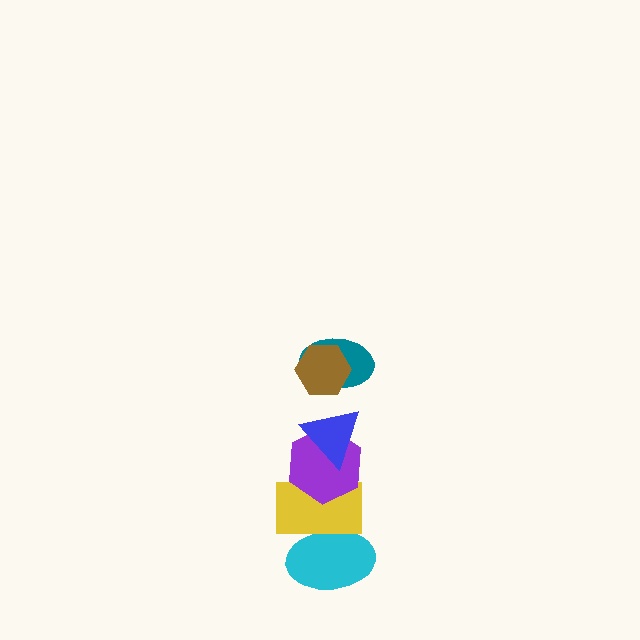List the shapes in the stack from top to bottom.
From top to bottom: the brown hexagon, the teal ellipse, the blue triangle, the purple hexagon, the yellow rectangle, the cyan ellipse.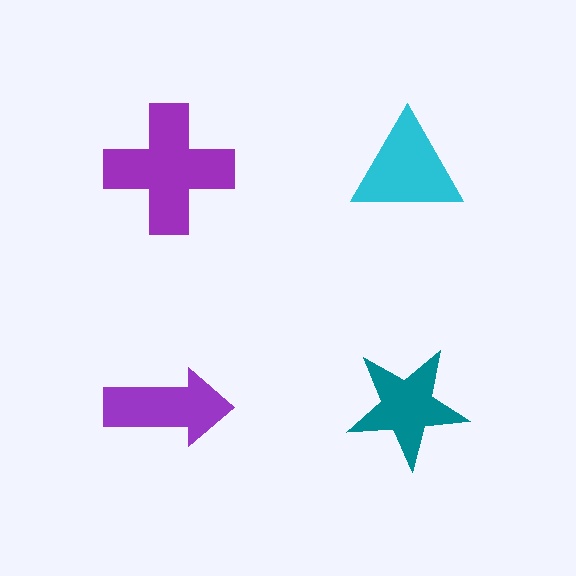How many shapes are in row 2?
2 shapes.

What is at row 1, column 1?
A purple cross.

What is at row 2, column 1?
A purple arrow.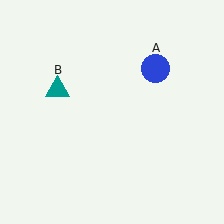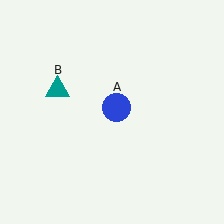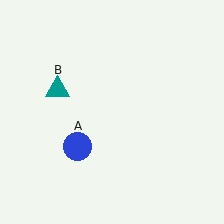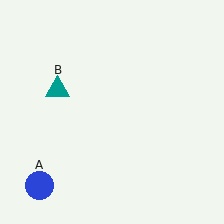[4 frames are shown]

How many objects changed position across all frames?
1 object changed position: blue circle (object A).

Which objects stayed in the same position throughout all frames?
Teal triangle (object B) remained stationary.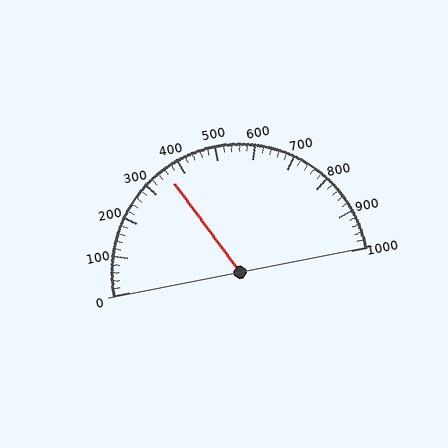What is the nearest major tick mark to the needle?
The nearest major tick mark is 400.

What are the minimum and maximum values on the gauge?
The gauge ranges from 0 to 1000.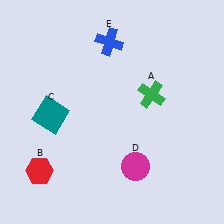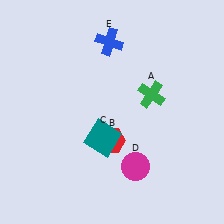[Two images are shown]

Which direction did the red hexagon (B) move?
The red hexagon (B) moved right.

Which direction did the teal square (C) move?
The teal square (C) moved right.